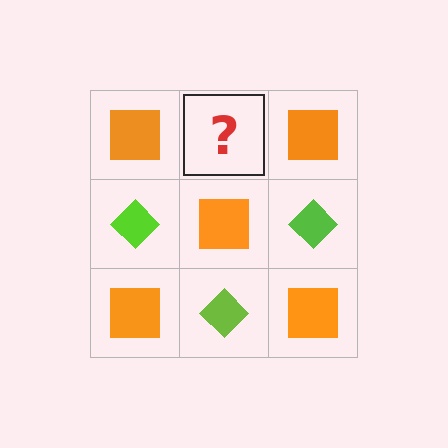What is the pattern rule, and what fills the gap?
The rule is that it alternates orange square and lime diamond in a checkerboard pattern. The gap should be filled with a lime diamond.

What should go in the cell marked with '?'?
The missing cell should contain a lime diamond.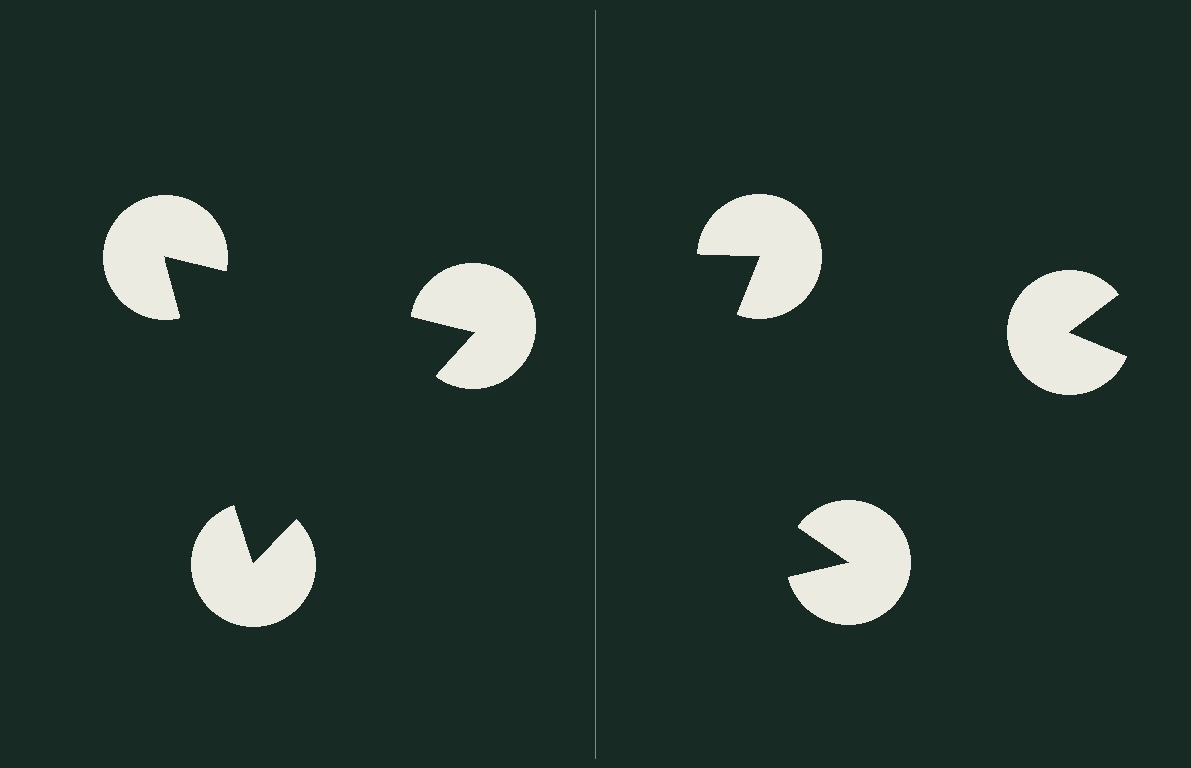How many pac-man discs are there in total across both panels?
6 — 3 on each side.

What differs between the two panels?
The pac-man discs are positioned identically on both sides; only the wedge orientations differ. On the left they align to a triangle; on the right they are misaligned.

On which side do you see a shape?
An illusory triangle appears on the left side. On the right side the wedge cuts are rotated, so no coherent shape forms.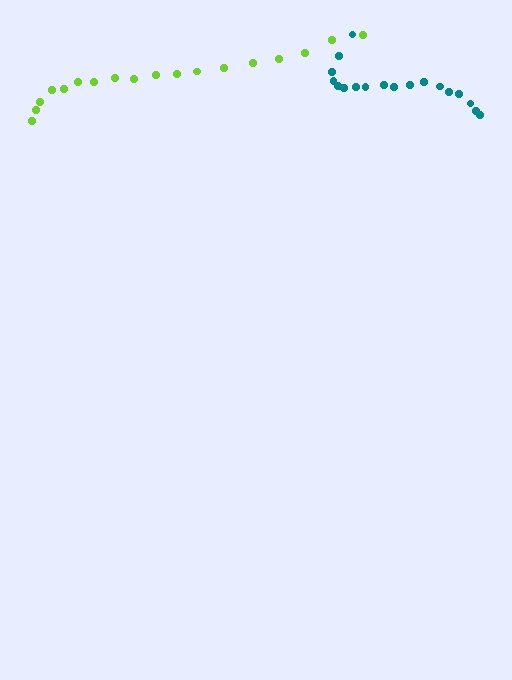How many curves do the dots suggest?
There are 2 distinct paths.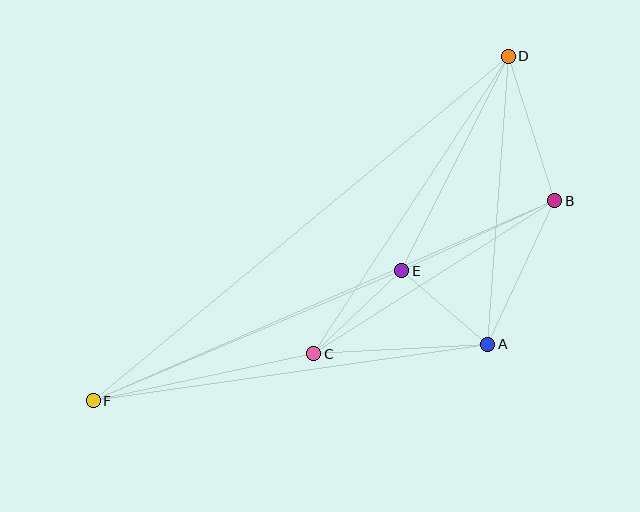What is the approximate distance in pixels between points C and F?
The distance between C and F is approximately 225 pixels.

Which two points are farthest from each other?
Points D and F are farthest from each other.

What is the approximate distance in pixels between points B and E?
The distance between B and E is approximately 168 pixels.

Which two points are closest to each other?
Points A and E are closest to each other.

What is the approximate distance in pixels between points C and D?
The distance between C and D is approximately 355 pixels.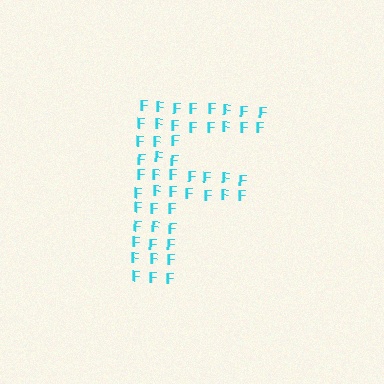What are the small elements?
The small elements are letter F's.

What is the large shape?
The large shape is the letter F.